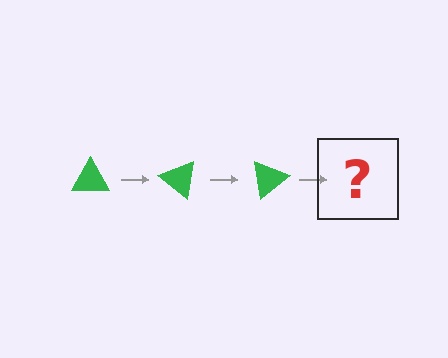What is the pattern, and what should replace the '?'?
The pattern is that the triangle rotates 40 degrees each step. The '?' should be a green triangle rotated 120 degrees.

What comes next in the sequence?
The next element should be a green triangle rotated 120 degrees.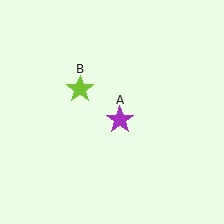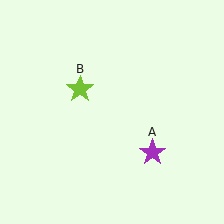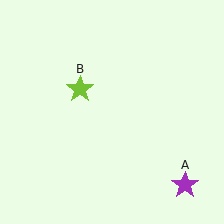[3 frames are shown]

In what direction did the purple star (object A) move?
The purple star (object A) moved down and to the right.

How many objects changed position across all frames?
1 object changed position: purple star (object A).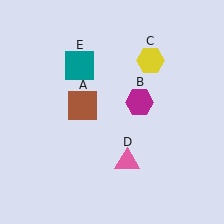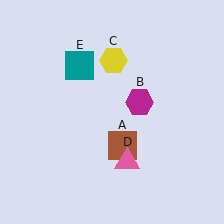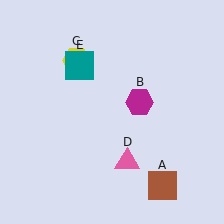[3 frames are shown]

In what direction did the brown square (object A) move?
The brown square (object A) moved down and to the right.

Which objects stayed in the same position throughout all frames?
Magenta hexagon (object B) and pink triangle (object D) and teal square (object E) remained stationary.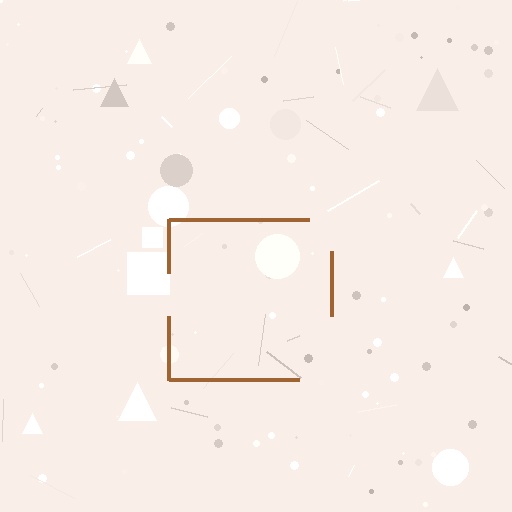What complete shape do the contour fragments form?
The contour fragments form a square.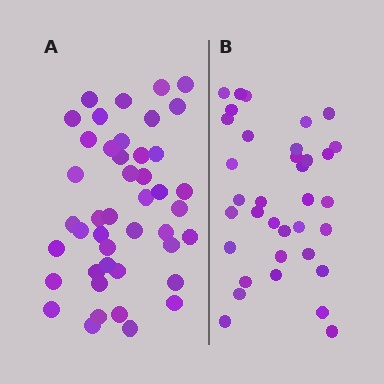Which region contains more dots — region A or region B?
Region A (the left region) has more dots.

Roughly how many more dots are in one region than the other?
Region A has roughly 8 or so more dots than region B.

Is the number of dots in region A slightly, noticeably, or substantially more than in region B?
Region A has noticeably more, but not dramatically so. The ratio is roughly 1.3 to 1.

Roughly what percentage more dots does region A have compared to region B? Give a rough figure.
About 25% more.